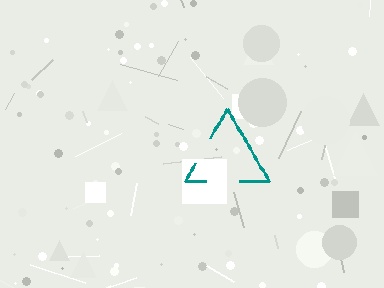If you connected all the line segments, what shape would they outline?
They would outline a triangle.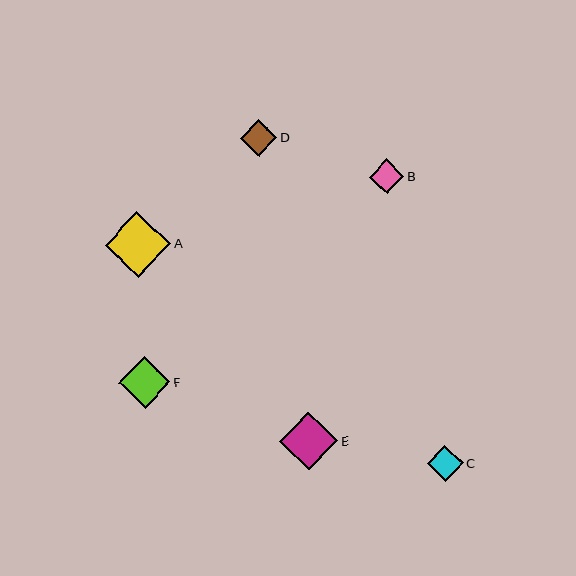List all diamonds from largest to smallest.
From largest to smallest: A, E, F, D, C, B.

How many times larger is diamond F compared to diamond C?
Diamond F is approximately 1.4 times the size of diamond C.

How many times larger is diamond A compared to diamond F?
Diamond A is approximately 1.3 times the size of diamond F.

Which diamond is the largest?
Diamond A is the largest with a size of approximately 66 pixels.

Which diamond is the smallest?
Diamond B is the smallest with a size of approximately 34 pixels.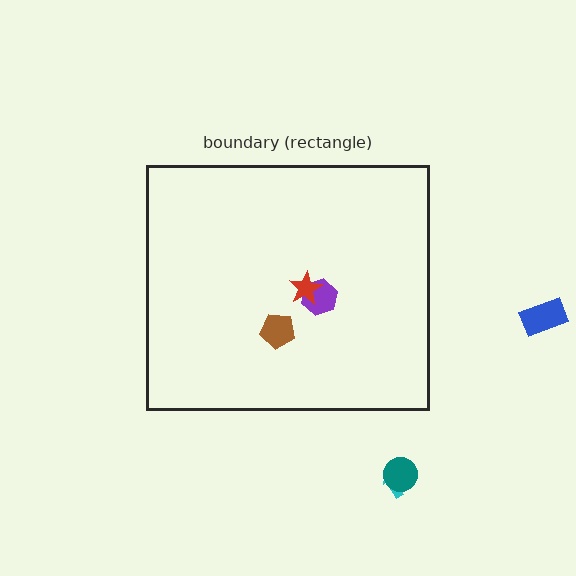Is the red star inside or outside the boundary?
Inside.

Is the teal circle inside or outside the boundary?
Outside.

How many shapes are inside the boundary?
3 inside, 3 outside.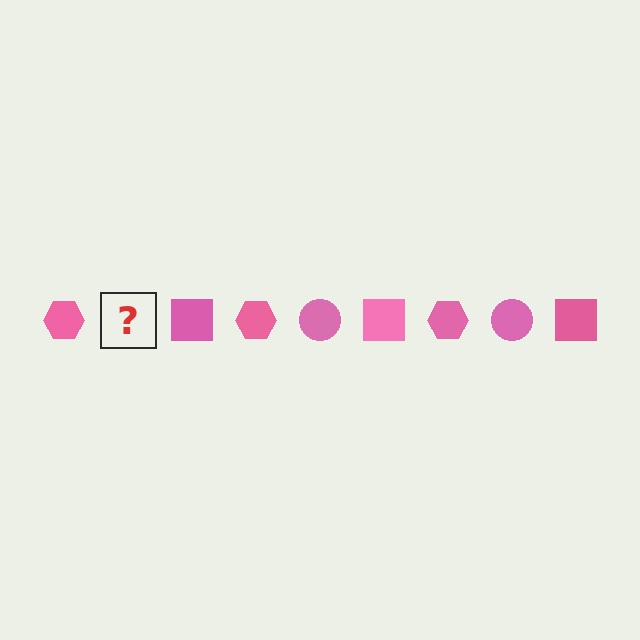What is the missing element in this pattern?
The missing element is a pink circle.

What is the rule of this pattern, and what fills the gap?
The rule is that the pattern cycles through hexagon, circle, square shapes in pink. The gap should be filled with a pink circle.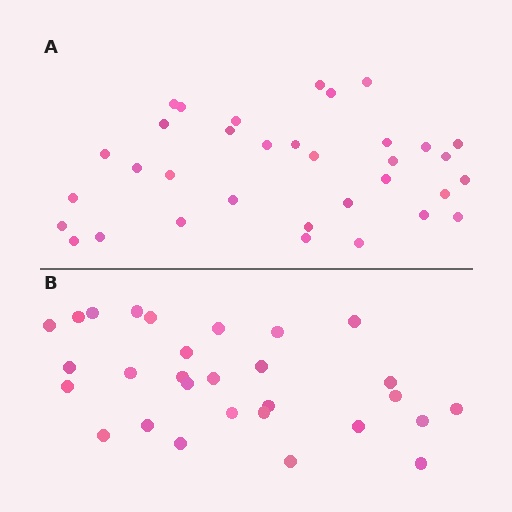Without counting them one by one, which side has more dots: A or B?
Region A (the top region) has more dots.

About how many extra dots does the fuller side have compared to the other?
Region A has about 5 more dots than region B.